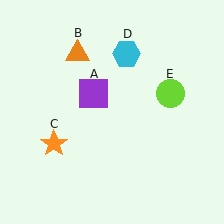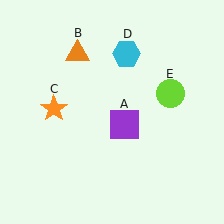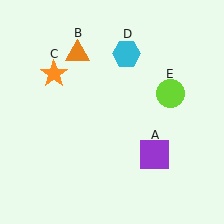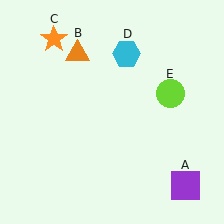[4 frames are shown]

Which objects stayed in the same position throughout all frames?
Orange triangle (object B) and cyan hexagon (object D) and lime circle (object E) remained stationary.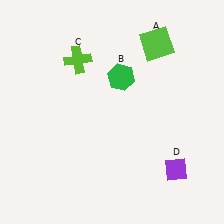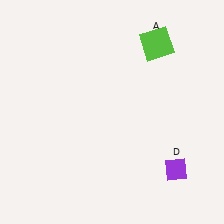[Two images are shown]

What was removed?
The lime cross (C), the green hexagon (B) were removed in Image 2.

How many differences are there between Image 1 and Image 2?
There are 2 differences between the two images.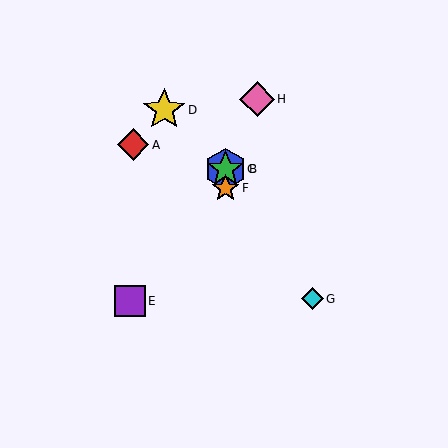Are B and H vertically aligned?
No, B is at x≈225 and H is at x≈257.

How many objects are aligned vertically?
3 objects (B, C, F) are aligned vertically.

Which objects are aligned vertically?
Objects B, C, F are aligned vertically.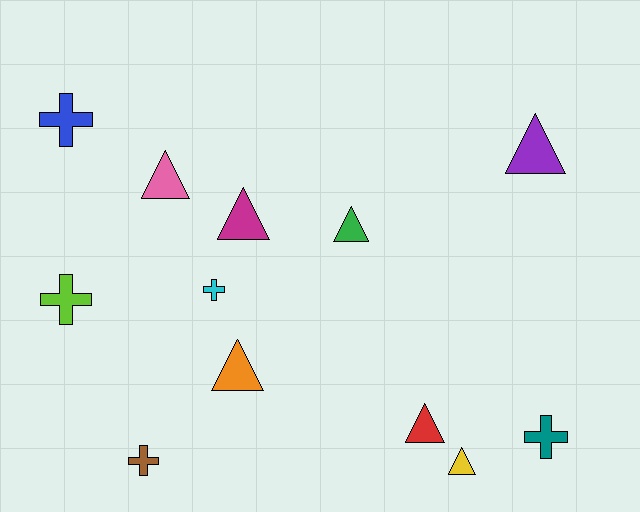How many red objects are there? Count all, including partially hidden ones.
There is 1 red object.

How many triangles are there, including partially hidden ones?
There are 7 triangles.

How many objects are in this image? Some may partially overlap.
There are 12 objects.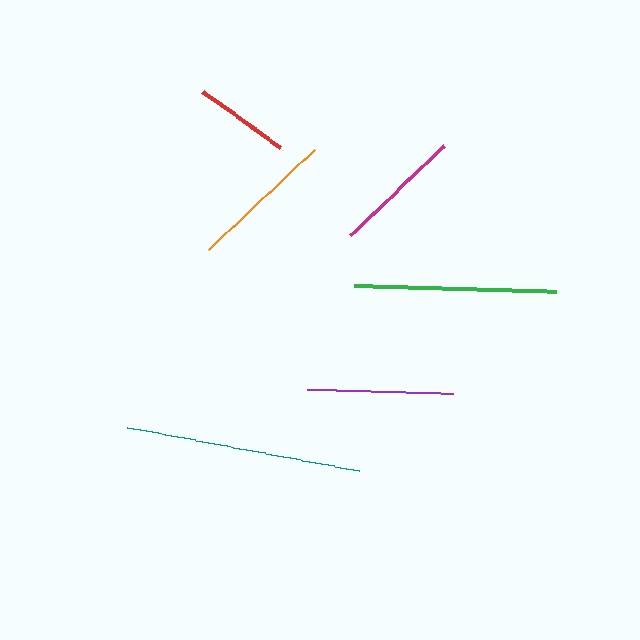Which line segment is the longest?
The teal line is the longest at approximately 236 pixels.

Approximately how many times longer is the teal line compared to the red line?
The teal line is approximately 2.5 times the length of the red line.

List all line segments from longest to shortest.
From longest to shortest: teal, green, purple, orange, magenta, red.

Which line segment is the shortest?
The red line is the shortest at approximately 96 pixels.